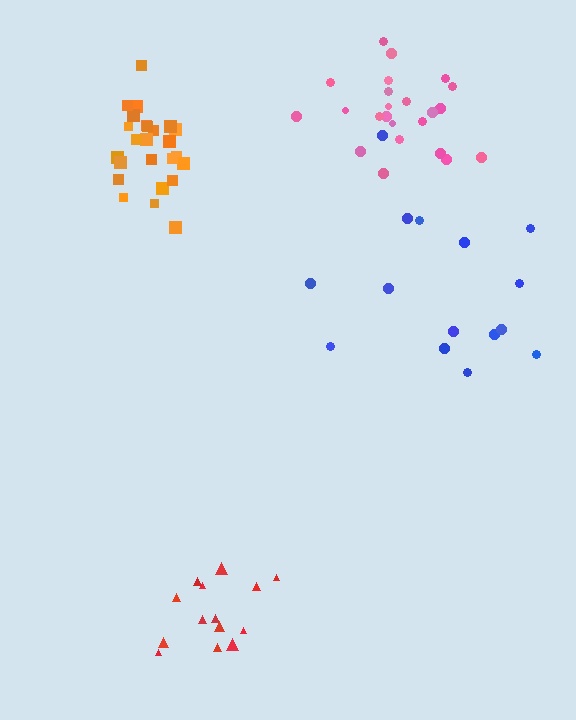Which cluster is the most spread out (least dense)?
Blue.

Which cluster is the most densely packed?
Orange.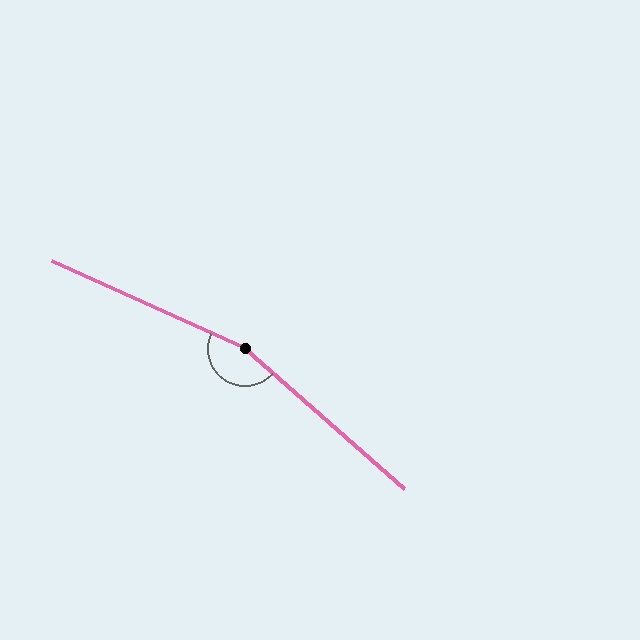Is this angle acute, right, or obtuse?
It is obtuse.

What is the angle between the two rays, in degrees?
Approximately 163 degrees.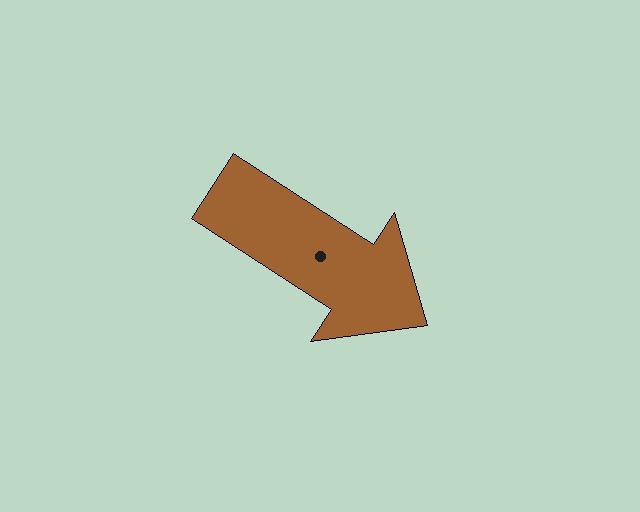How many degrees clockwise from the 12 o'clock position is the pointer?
Approximately 123 degrees.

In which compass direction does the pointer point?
Southeast.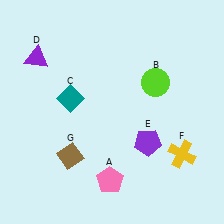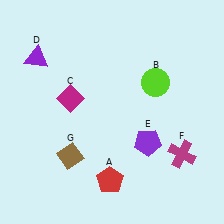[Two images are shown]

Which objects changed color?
A changed from pink to red. C changed from teal to magenta. F changed from yellow to magenta.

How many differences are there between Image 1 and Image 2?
There are 3 differences between the two images.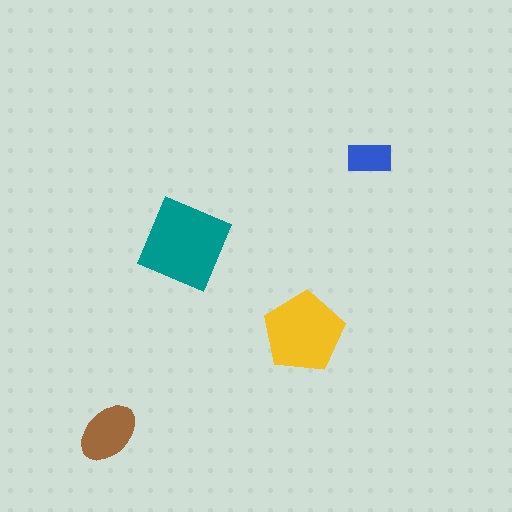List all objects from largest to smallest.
The teal square, the yellow pentagon, the brown ellipse, the blue rectangle.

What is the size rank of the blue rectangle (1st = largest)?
4th.